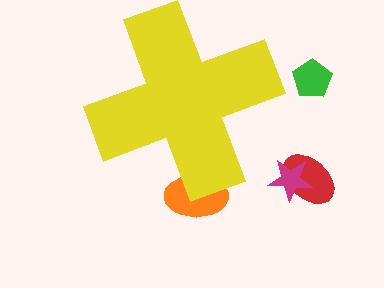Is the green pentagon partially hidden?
No, the green pentagon is fully visible.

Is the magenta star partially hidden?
No, the magenta star is fully visible.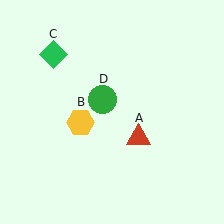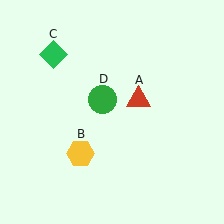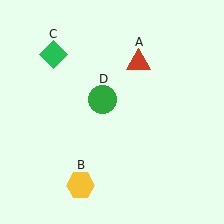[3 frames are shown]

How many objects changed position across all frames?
2 objects changed position: red triangle (object A), yellow hexagon (object B).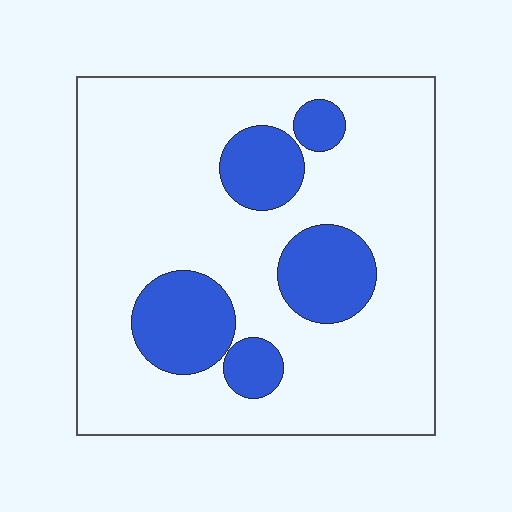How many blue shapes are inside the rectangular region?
5.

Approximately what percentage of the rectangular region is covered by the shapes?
Approximately 20%.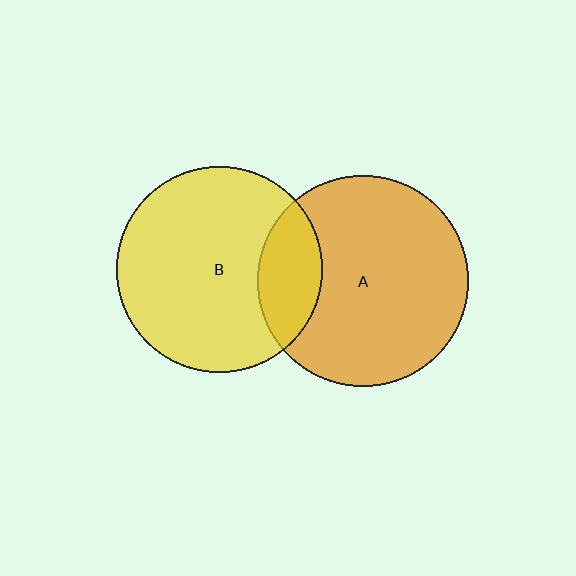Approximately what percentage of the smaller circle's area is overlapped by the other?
Approximately 20%.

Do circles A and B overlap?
Yes.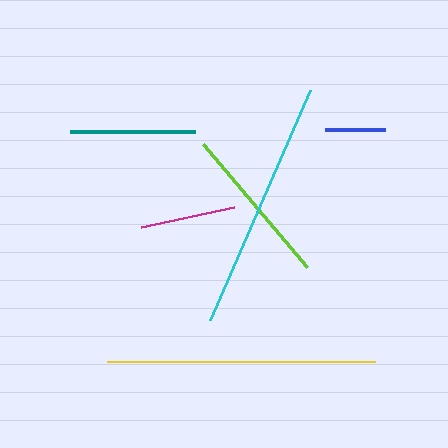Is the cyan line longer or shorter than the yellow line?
The yellow line is longer than the cyan line.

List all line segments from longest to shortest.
From longest to shortest: yellow, cyan, lime, teal, magenta, blue.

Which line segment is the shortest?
The blue line is the shortest at approximately 60 pixels.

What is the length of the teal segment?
The teal segment is approximately 125 pixels long.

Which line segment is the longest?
The yellow line is the longest at approximately 268 pixels.